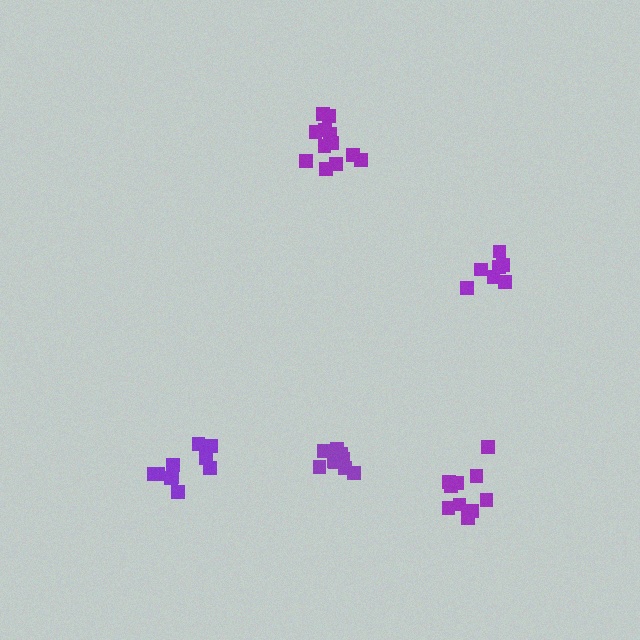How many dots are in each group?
Group 1: 12 dots, Group 2: 7 dots, Group 3: 10 dots, Group 4: 10 dots, Group 5: 10 dots (49 total).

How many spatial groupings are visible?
There are 5 spatial groupings.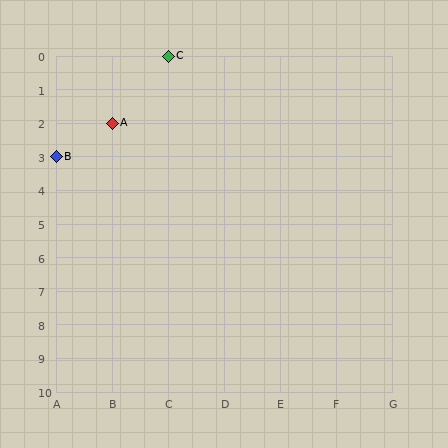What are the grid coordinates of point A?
Point A is at grid coordinates (B, 2).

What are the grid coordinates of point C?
Point C is at grid coordinates (C, 0).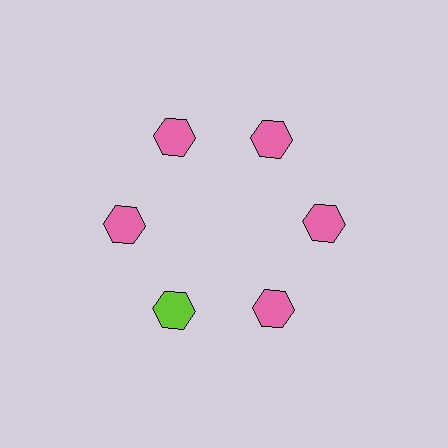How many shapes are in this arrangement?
There are 6 shapes arranged in a ring pattern.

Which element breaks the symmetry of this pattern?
The lime hexagon at roughly the 7 o'clock position breaks the symmetry. All other shapes are pink hexagons.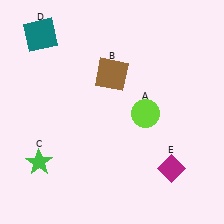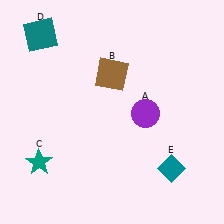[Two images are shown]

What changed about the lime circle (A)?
In Image 1, A is lime. In Image 2, it changed to purple.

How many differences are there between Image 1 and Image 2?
There are 3 differences between the two images.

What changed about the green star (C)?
In Image 1, C is green. In Image 2, it changed to teal.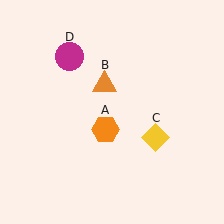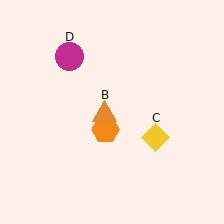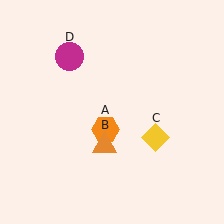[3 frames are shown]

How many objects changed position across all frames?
1 object changed position: orange triangle (object B).